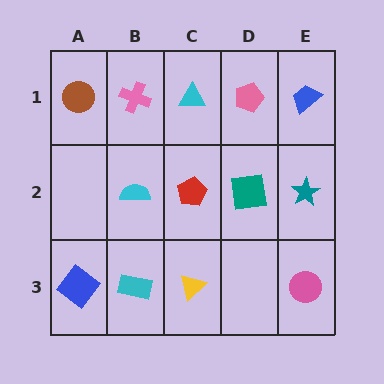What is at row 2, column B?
A cyan semicircle.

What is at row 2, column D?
A teal square.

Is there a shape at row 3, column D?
No, that cell is empty.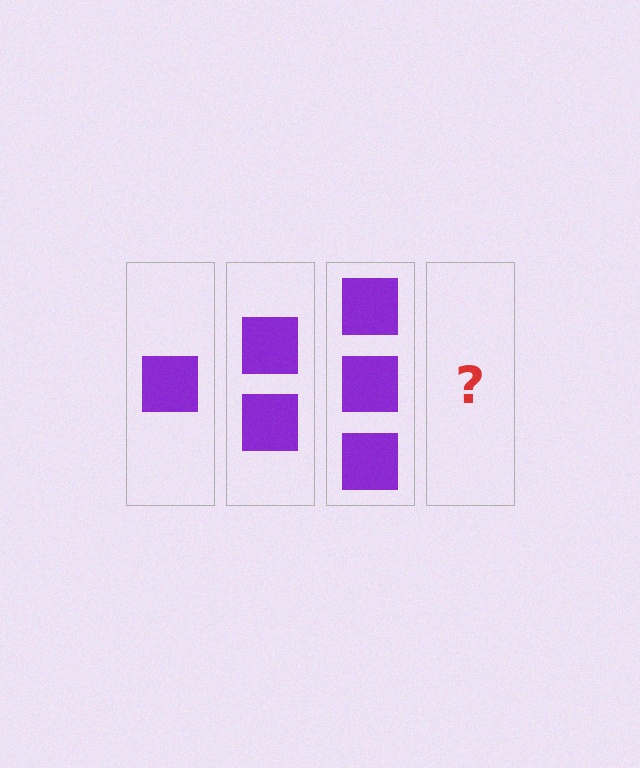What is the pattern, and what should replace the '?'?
The pattern is that each step adds one more square. The '?' should be 4 squares.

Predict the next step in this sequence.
The next step is 4 squares.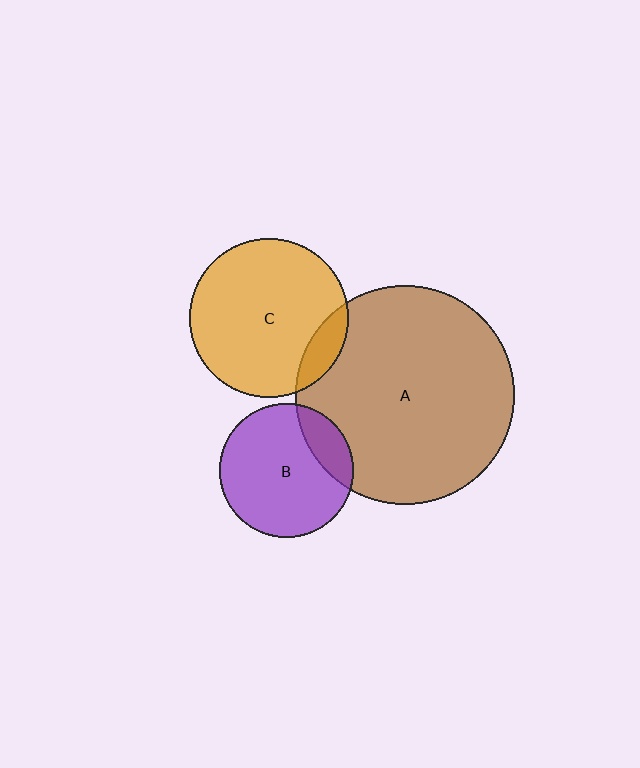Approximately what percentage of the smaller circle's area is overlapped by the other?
Approximately 20%.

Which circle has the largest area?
Circle A (brown).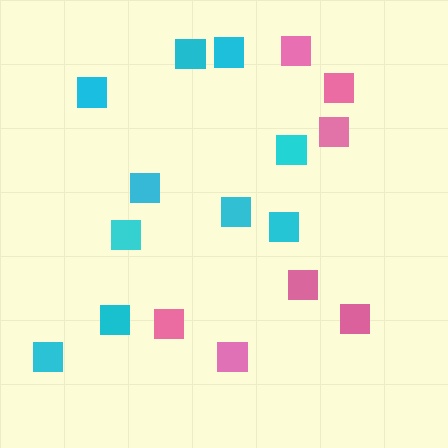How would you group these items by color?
There are 2 groups: one group of cyan squares (10) and one group of pink squares (7).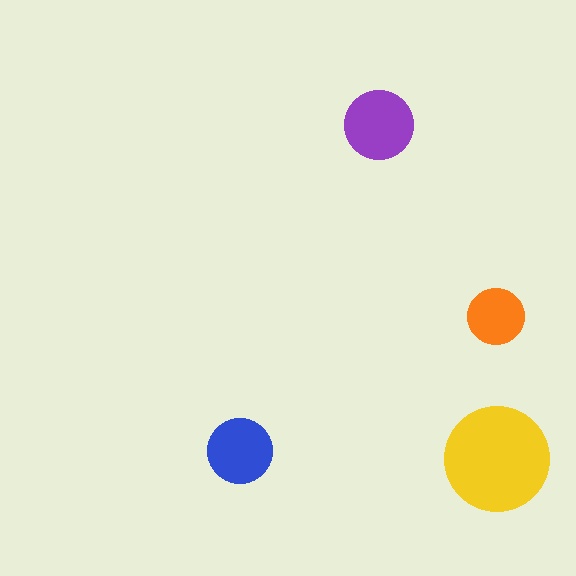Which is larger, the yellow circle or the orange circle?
The yellow one.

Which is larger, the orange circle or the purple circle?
The purple one.